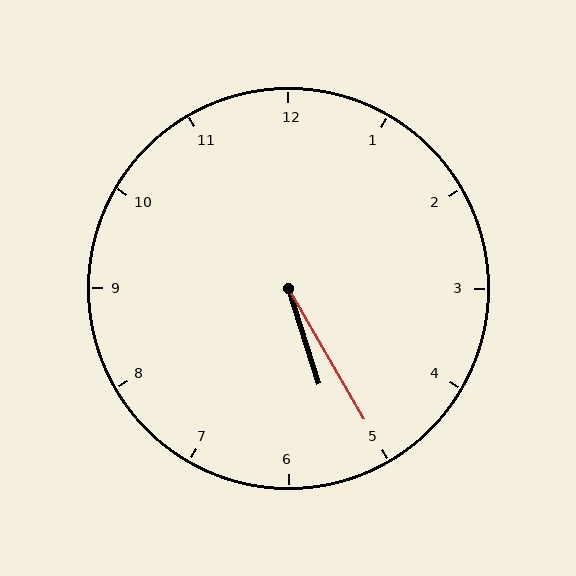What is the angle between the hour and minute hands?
Approximately 12 degrees.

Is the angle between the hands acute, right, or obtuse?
It is acute.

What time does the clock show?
5:25.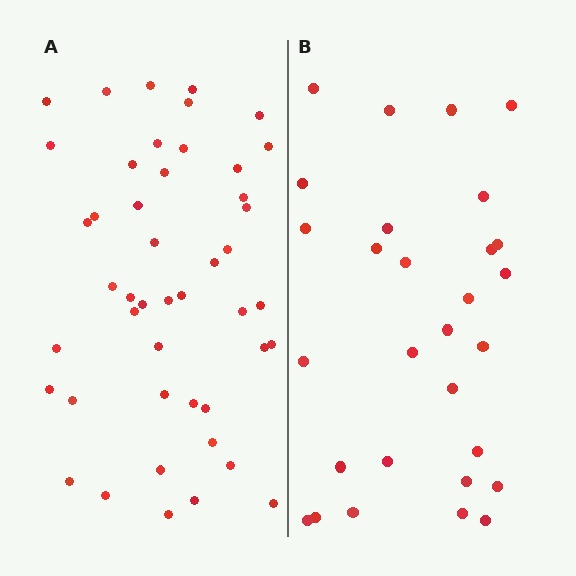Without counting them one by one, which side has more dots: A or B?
Region A (the left region) has more dots.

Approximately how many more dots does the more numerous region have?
Region A has approximately 15 more dots than region B.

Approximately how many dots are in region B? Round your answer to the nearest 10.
About 30 dots. (The exact count is 29, which rounds to 30.)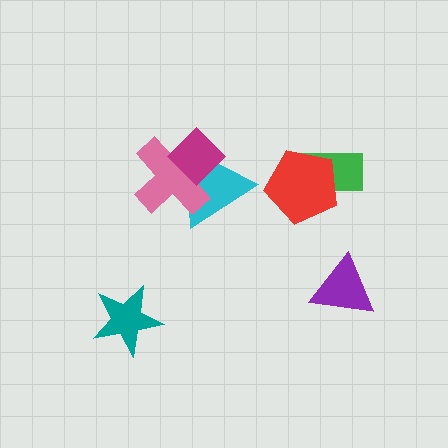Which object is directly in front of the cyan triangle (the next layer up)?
The pink cross is directly in front of the cyan triangle.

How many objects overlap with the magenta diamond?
2 objects overlap with the magenta diamond.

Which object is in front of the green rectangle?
The red pentagon is in front of the green rectangle.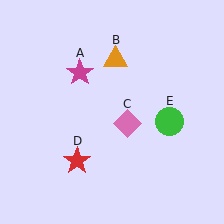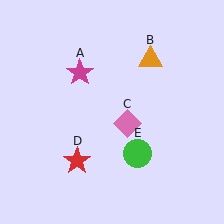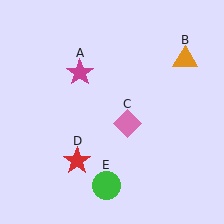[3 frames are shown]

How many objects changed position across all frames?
2 objects changed position: orange triangle (object B), green circle (object E).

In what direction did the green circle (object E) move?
The green circle (object E) moved down and to the left.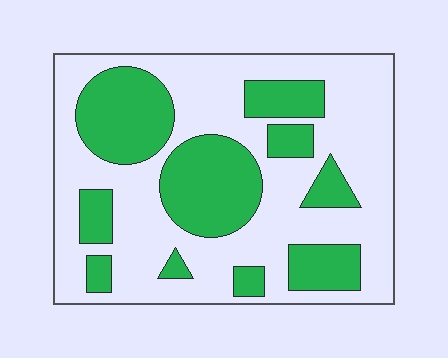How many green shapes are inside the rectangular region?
10.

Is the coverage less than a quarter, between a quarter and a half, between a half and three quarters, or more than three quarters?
Between a quarter and a half.